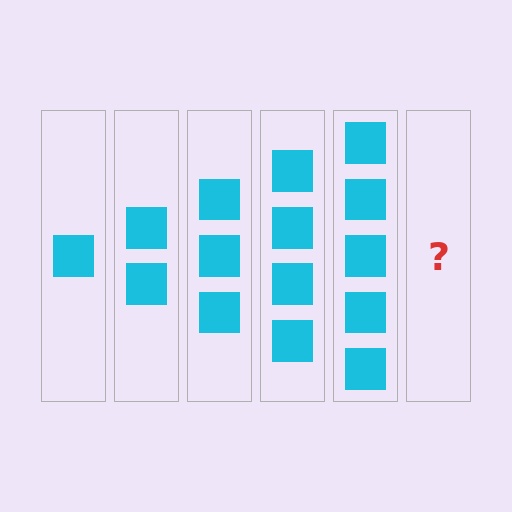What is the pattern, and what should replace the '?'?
The pattern is that each step adds one more square. The '?' should be 6 squares.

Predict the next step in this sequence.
The next step is 6 squares.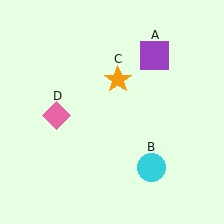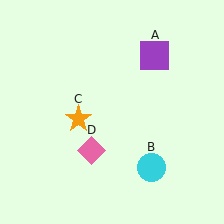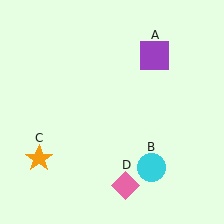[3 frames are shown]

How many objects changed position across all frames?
2 objects changed position: orange star (object C), pink diamond (object D).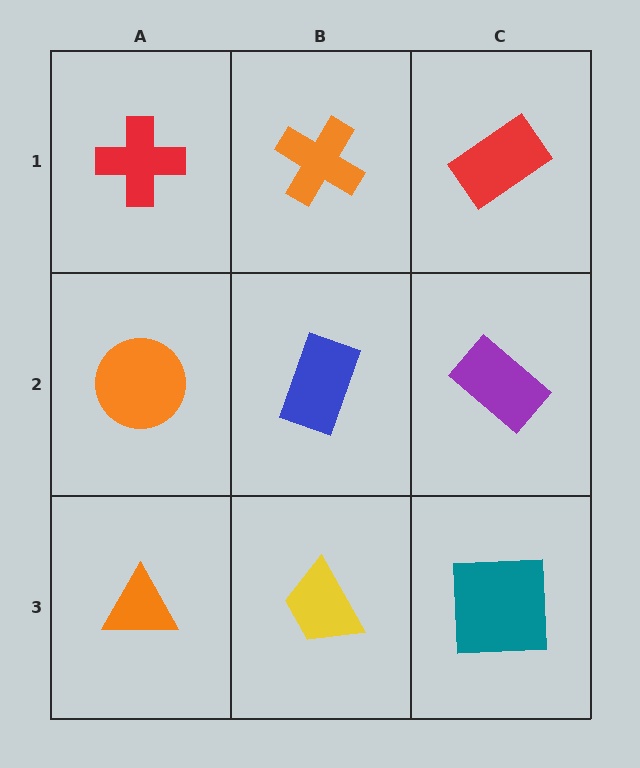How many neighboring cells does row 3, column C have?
2.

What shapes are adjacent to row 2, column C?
A red rectangle (row 1, column C), a teal square (row 3, column C), a blue rectangle (row 2, column B).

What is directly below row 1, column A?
An orange circle.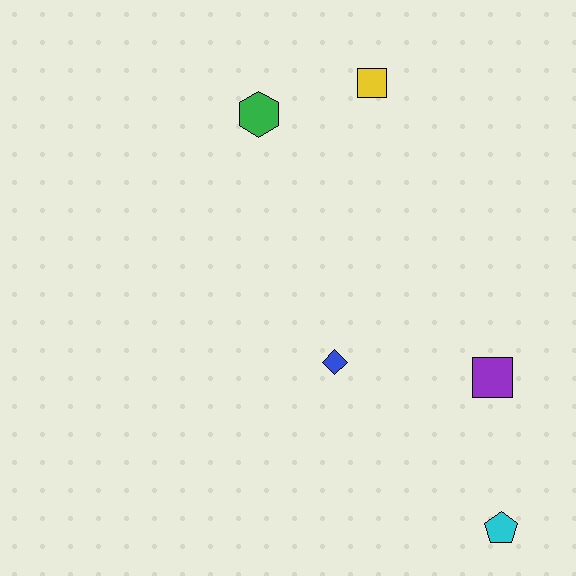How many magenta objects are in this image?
There are no magenta objects.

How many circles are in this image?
There are no circles.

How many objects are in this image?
There are 5 objects.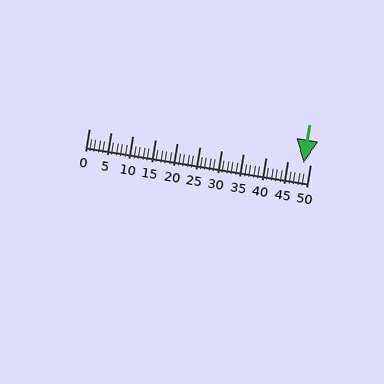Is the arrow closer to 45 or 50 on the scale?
The arrow is closer to 50.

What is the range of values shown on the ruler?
The ruler shows values from 0 to 50.